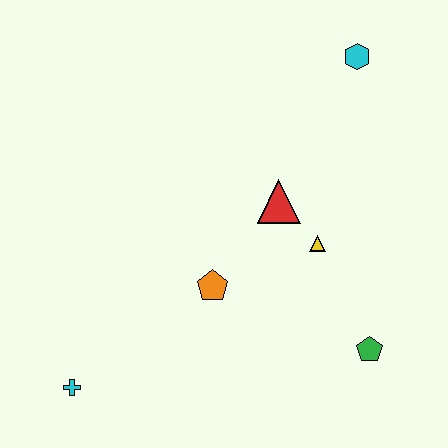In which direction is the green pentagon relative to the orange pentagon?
The green pentagon is to the right of the orange pentagon.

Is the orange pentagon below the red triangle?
Yes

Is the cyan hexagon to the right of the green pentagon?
No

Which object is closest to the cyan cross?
The orange pentagon is closest to the cyan cross.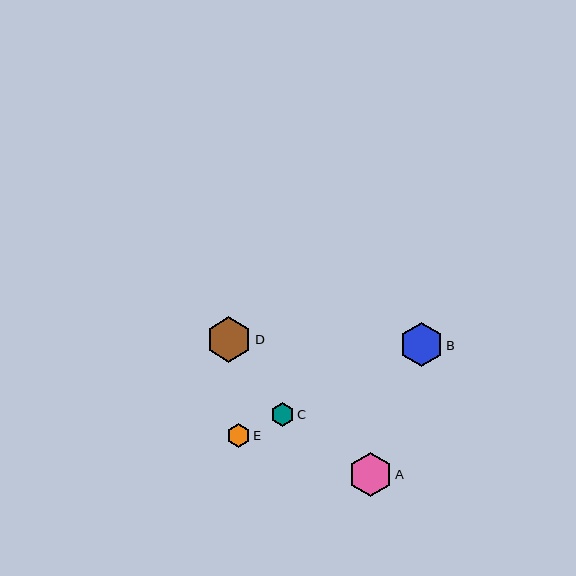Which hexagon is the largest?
Hexagon D is the largest with a size of approximately 46 pixels.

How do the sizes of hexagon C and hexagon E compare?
Hexagon C and hexagon E are approximately the same size.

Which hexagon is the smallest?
Hexagon E is the smallest with a size of approximately 23 pixels.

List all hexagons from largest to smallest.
From largest to smallest: D, B, A, C, E.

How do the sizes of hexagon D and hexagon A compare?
Hexagon D and hexagon A are approximately the same size.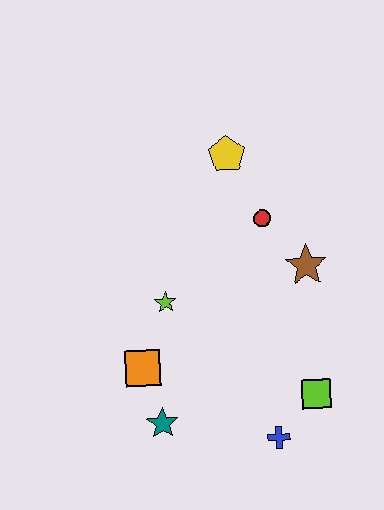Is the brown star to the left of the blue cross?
No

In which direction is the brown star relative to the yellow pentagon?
The brown star is below the yellow pentagon.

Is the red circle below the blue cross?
No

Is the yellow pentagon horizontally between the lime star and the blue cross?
Yes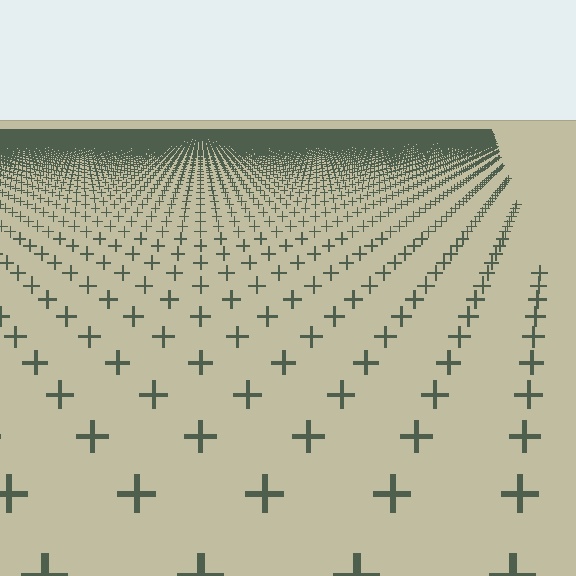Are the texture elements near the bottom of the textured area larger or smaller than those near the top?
Larger. Near the bottom, elements are closer to the viewer and appear at a bigger on-screen size.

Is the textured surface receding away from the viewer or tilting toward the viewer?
The surface is receding away from the viewer. Texture elements get smaller and denser toward the top.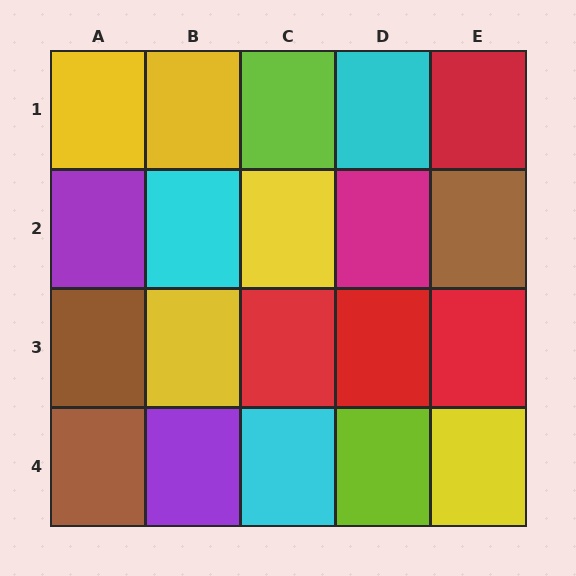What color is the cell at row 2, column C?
Yellow.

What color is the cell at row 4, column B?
Purple.